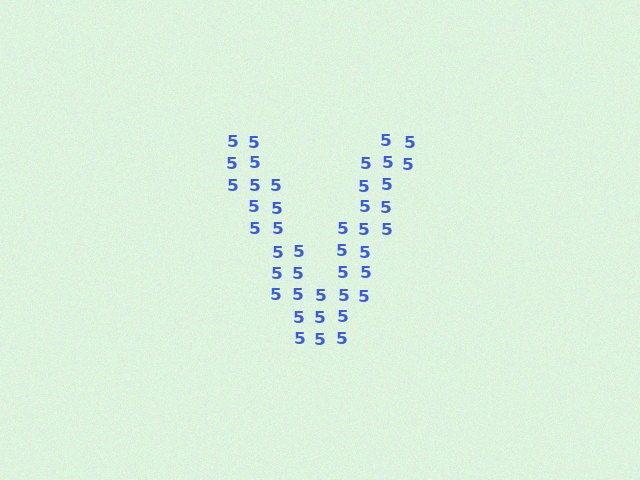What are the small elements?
The small elements are digit 5's.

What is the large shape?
The large shape is the letter V.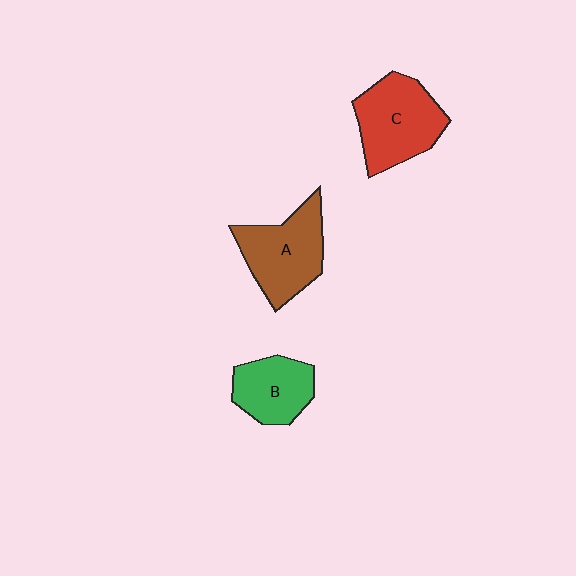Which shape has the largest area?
Shape C (red).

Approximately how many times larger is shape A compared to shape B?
Approximately 1.3 times.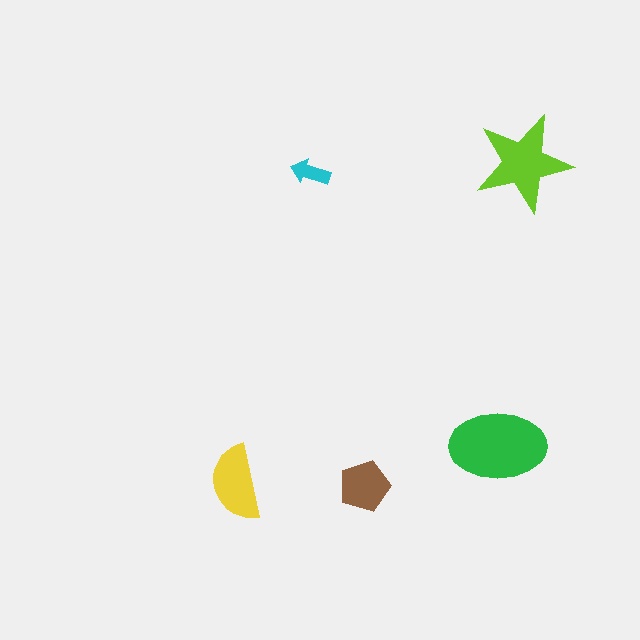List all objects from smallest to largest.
The cyan arrow, the brown pentagon, the yellow semicircle, the lime star, the green ellipse.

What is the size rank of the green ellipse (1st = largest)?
1st.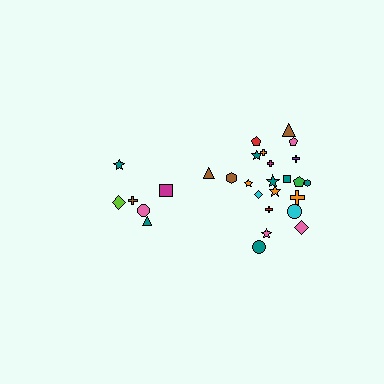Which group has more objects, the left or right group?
The right group.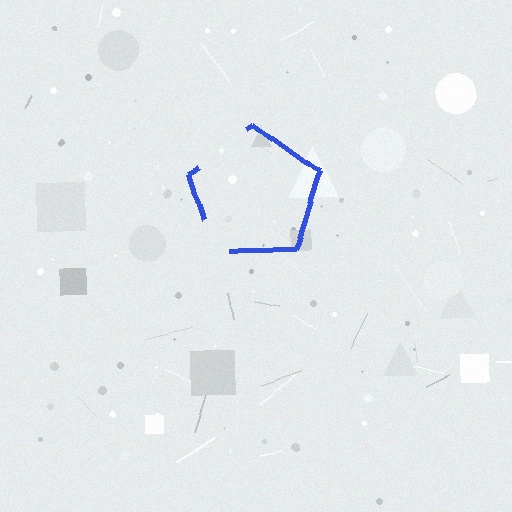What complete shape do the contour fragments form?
The contour fragments form a pentagon.